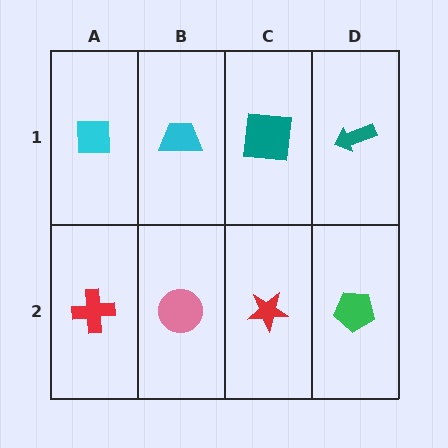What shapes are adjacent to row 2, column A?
A cyan square (row 1, column A), a pink circle (row 2, column B).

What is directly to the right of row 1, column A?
A cyan trapezoid.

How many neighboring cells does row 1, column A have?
2.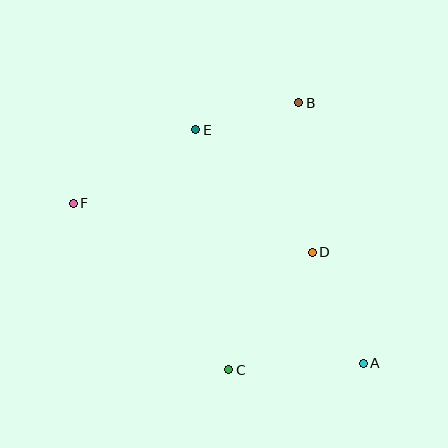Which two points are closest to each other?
Points B and E are closest to each other.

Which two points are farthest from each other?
Points A and F are farthest from each other.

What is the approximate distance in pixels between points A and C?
The distance between A and C is approximately 134 pixels.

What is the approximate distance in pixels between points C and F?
The distance between C and F is approximately 228 pixels.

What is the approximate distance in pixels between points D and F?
The distance between D and F is approximately 244 pixels.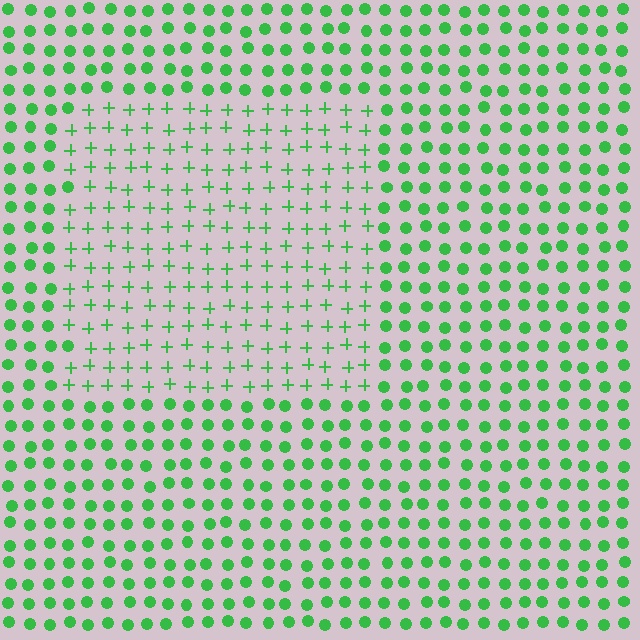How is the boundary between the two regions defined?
The boundary is defined by a change in element shape: plus signs inside vs. circles outside. All elements share the same color and spacing.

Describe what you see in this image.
The image is filled with small green elements arranged in a uniform grid. A rectangle-shaped region contains plus signs, while the surrounding area contains circles. The boundary is defined purely by the change in element shape.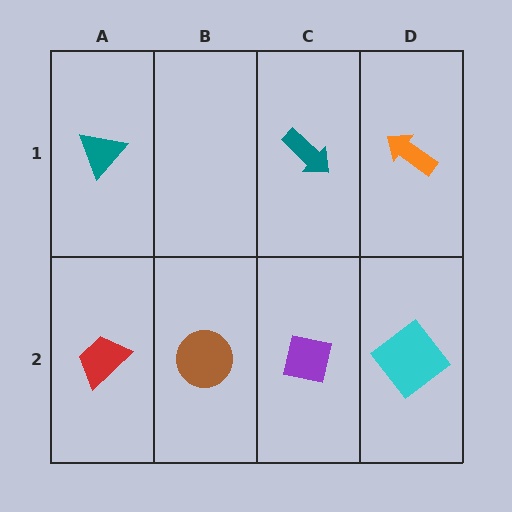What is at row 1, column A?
A teal triangle.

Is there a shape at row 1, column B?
No, that cell is empty.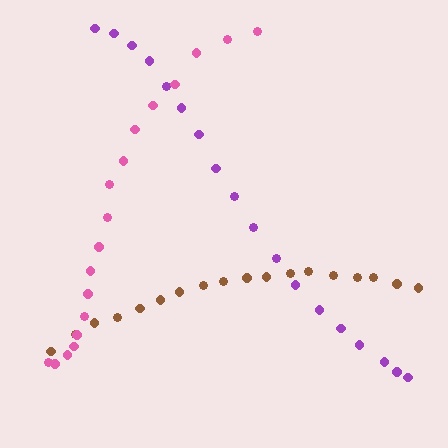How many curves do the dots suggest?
There are 3 distinct paths.